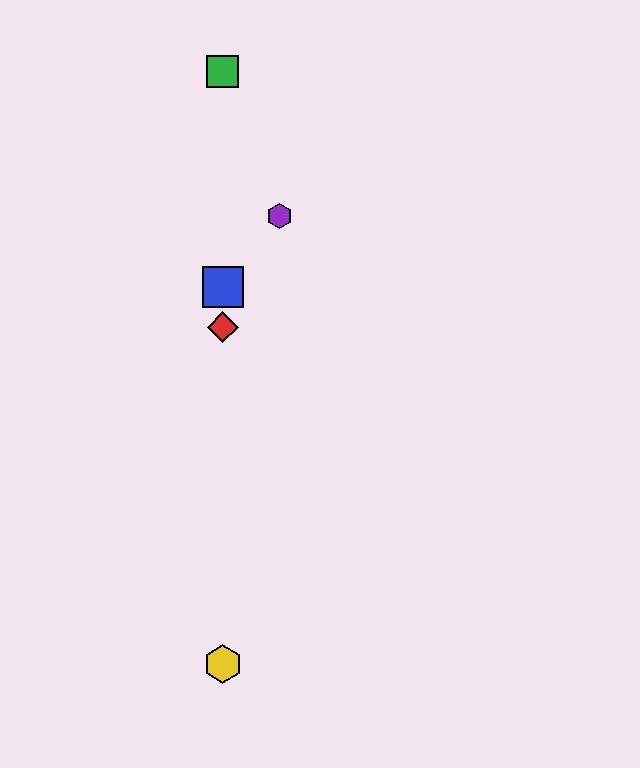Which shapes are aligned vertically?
The red diamond, the blue square, the green square, the yellow hexagon are aligned vertically.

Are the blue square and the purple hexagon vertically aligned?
No, the blue square is at x≈223 and the purple hexagon is at x≈280.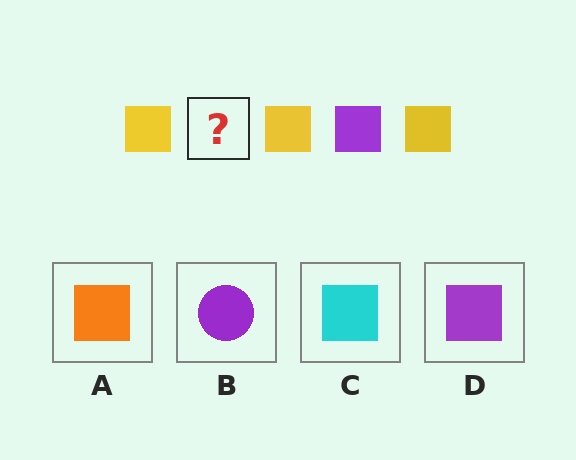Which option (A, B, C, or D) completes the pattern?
D.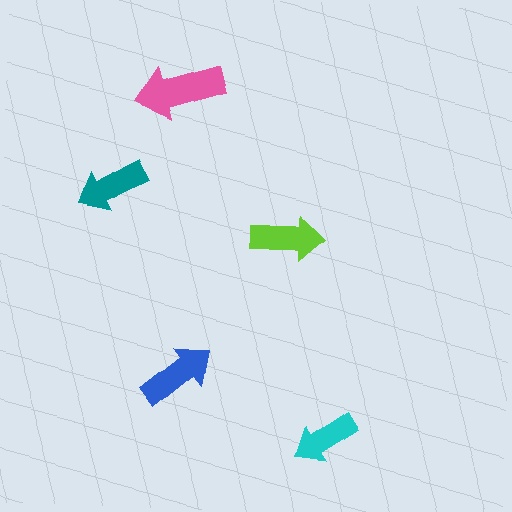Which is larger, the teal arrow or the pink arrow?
The pink one.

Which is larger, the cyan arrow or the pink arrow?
The pink one.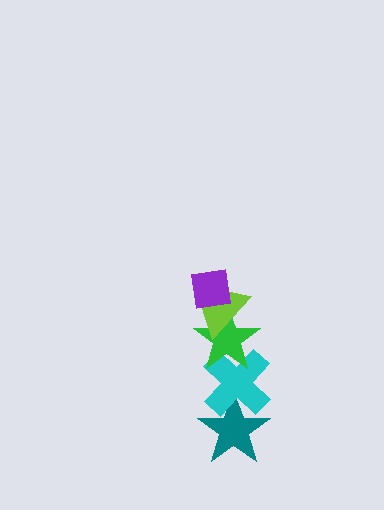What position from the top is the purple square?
The purple square is 1st from the top.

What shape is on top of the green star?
The lime triangle is on top of the green star.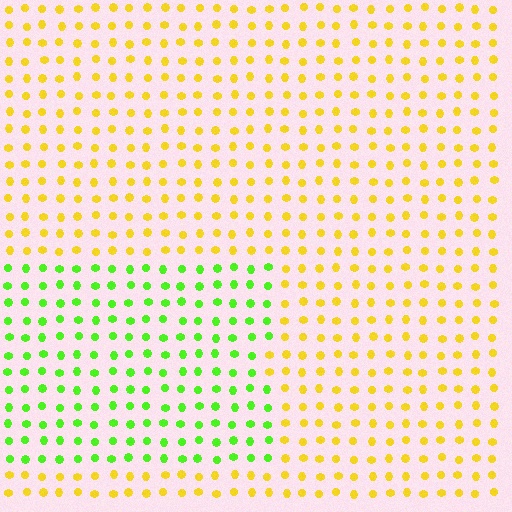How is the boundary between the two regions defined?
The boundary is defined purely by a slight shift in hue (about 56 degrees). Spacing, size, and orientation are identical on both sides.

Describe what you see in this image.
The image is filled with small yellow elements in a uniform arrangement. A rectangle-shaped region is visible where the elements are tinted to a slightly different hue, forming a subtle color boundary.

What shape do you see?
I see a rectangle.